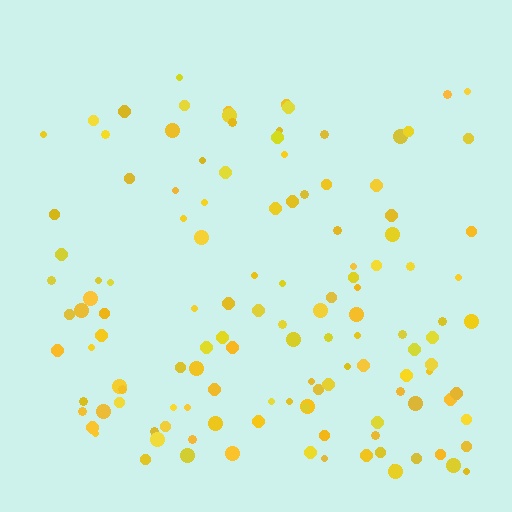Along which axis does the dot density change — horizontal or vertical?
Vertical.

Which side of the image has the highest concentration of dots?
The bottom.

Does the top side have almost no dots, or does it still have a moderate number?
Still a moderate number, just noticeably fewer than the bottom.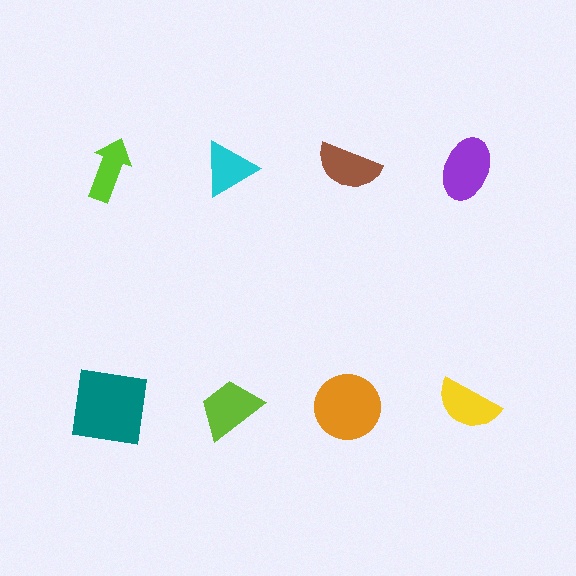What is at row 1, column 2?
A cyan triangle.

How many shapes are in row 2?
4 shapes.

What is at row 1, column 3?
A brown semicircle.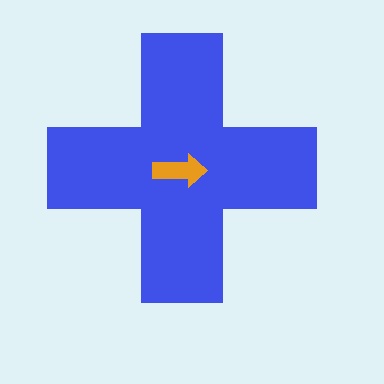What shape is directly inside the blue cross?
The orange arrow.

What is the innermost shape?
The orange arrow.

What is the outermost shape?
The blue cross.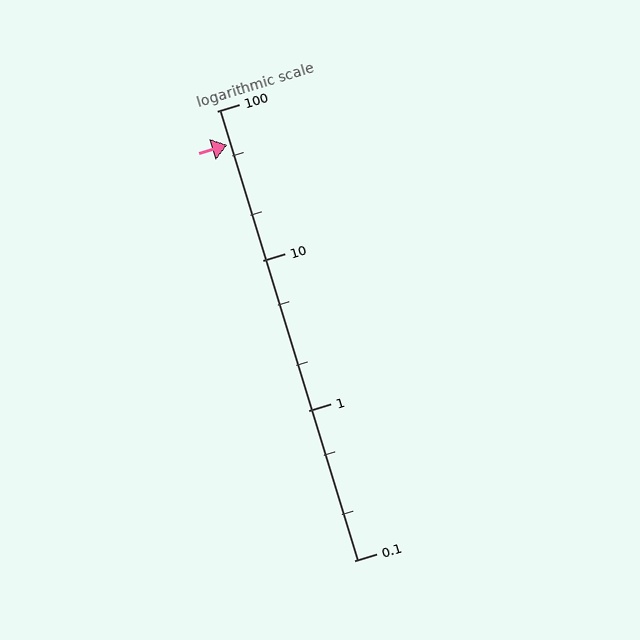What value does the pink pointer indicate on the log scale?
The pointer indicates approximately 59.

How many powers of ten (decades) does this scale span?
The scale spans 3 decades, from 0.1 to 100.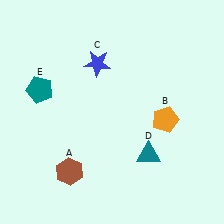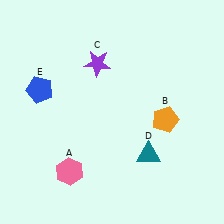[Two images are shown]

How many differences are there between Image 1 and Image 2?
There are 3 differences between the two images.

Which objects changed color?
A changed from brown to pink. C changed from blue to purple. E changed from teal to blue.